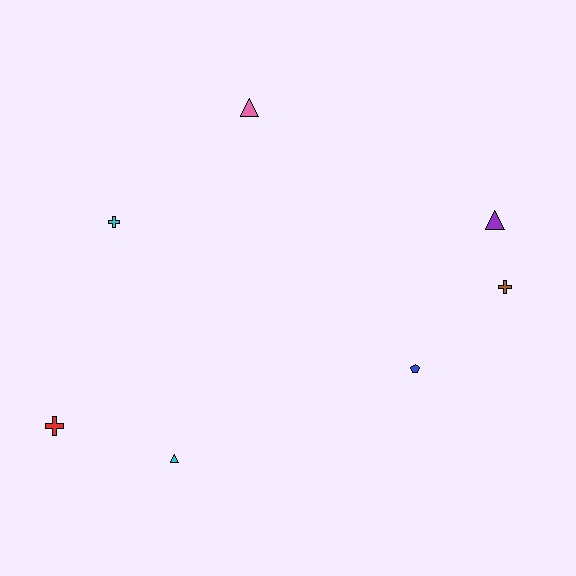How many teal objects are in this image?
There are no teal objects.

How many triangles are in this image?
There are 3 triangles.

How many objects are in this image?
There are 7 objects.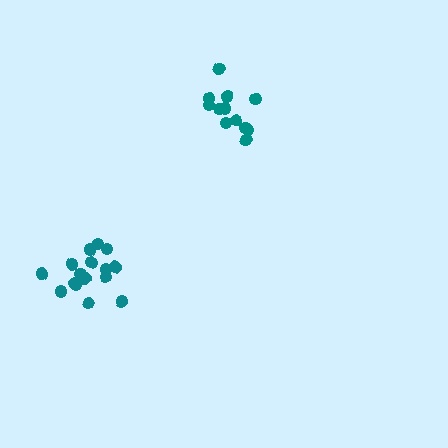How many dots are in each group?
Group 1: 12 dots, Group 2: 16 dots (28 total).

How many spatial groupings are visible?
There are 2 spatial groupings.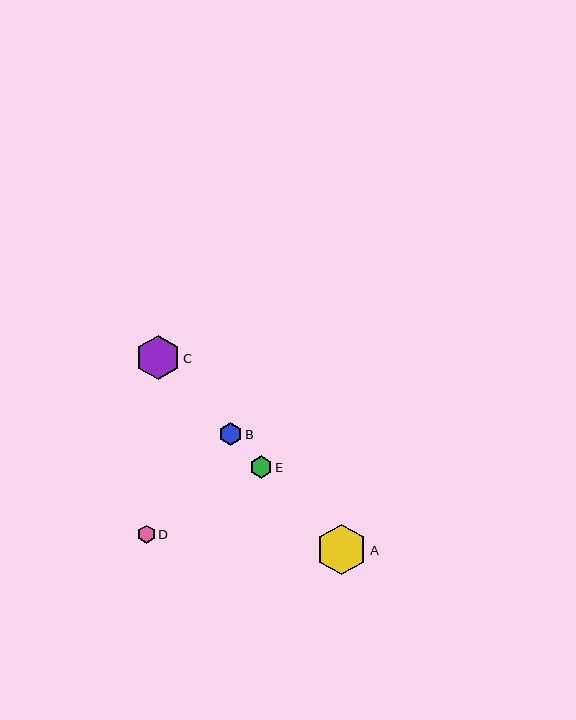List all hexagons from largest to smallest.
From largest to smallest: A, C, B, E, D.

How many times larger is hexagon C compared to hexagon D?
Hexagon C is approximately 2.5 times the size of hexagon D.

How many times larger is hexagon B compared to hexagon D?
Hexagon B is approximately 1.3 times the size of hexagon D.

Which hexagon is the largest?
Hexagon A is the largest with a size of approximately 50 pixels.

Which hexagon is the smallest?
Hexagon D is the smallest with a size of approximately 18 pixels.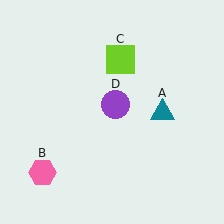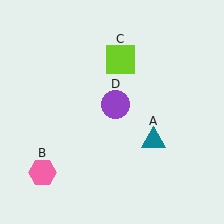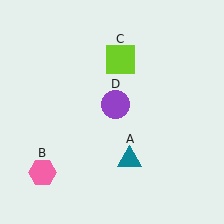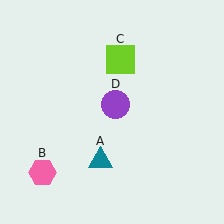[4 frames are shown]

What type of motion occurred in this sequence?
The teal triangle (object A) rotated clockwise around the center of the scene.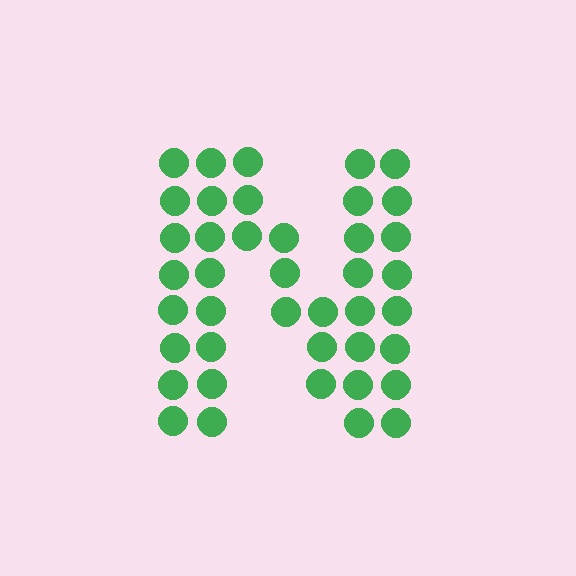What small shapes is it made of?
It is made of small circles.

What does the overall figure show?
The overall figure shows the letter N.